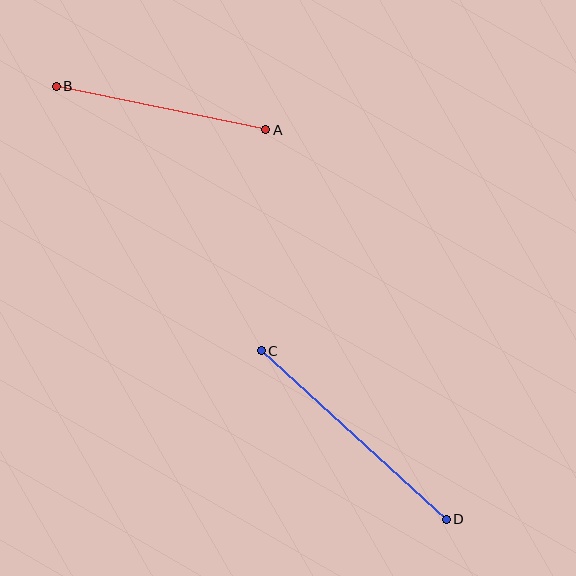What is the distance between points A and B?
The distance is approximately 214 pixels.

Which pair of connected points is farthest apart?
Points C and D are farthest apart.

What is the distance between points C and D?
The distance is approximately 251 pixels.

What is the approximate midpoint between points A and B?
The midpoint is at approximately (161, 108) pixels.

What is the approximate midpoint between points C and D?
The midpoint is at approximately (354, 435) pixels.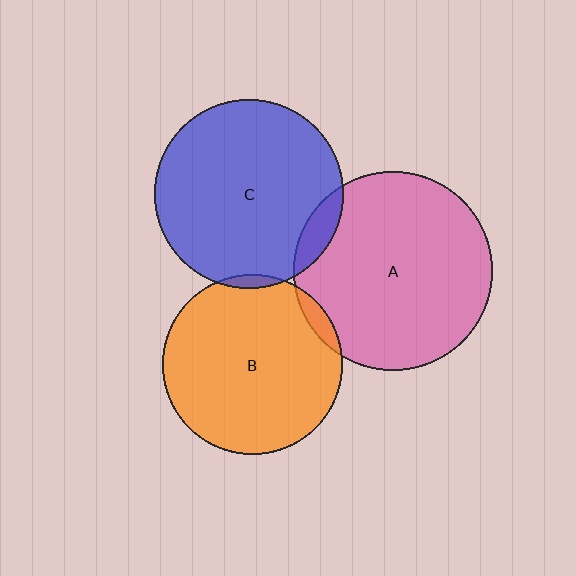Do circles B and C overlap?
Yes.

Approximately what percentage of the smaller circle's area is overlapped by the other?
Approximately 5%.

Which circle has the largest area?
Circle A (pink).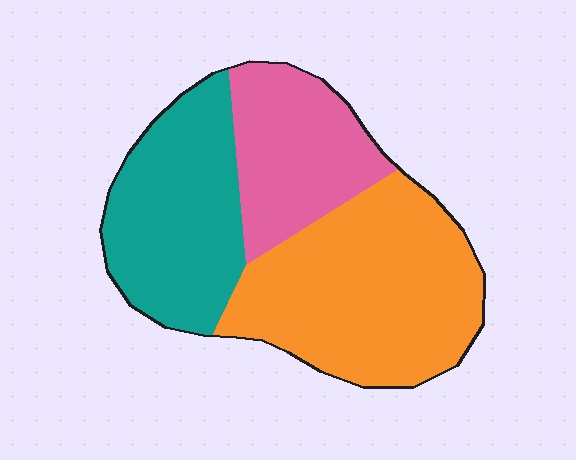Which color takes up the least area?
Pink, at roughly 25%.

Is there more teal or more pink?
Teal.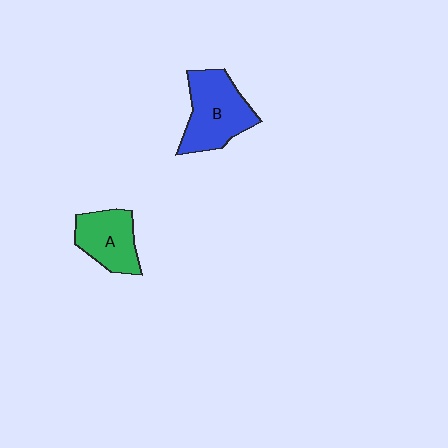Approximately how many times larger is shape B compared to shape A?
Approximately 1.3 times.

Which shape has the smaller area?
Shape A (green).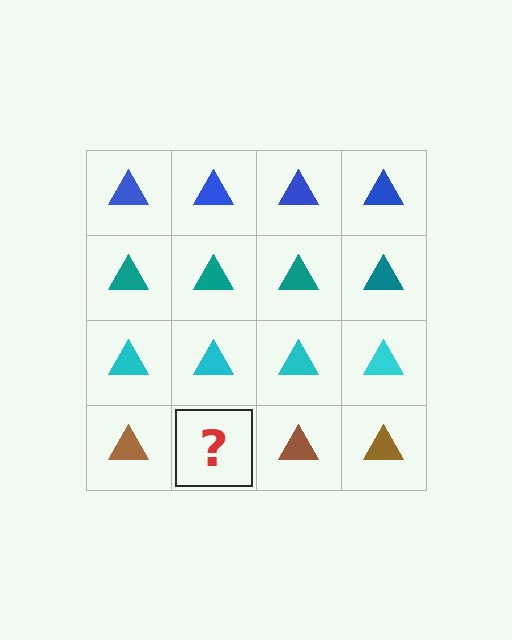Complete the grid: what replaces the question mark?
The question mark should be replaced with a brown triangle.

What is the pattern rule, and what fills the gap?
The rule is that each row has a consistent color. The gap should be filled with a brown triangle.